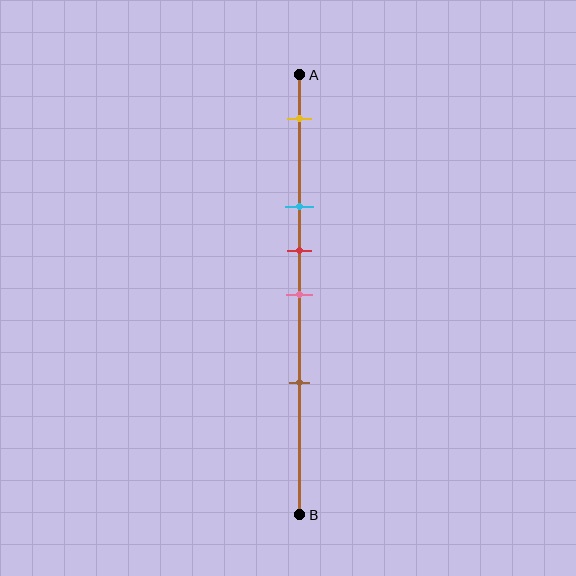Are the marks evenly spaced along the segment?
No, the marks are not evenly spaced.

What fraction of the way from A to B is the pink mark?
The pink mark is approximately 50% (0.5) of the way from A to B.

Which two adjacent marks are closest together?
The red and pink marks are the closest adjacent pair.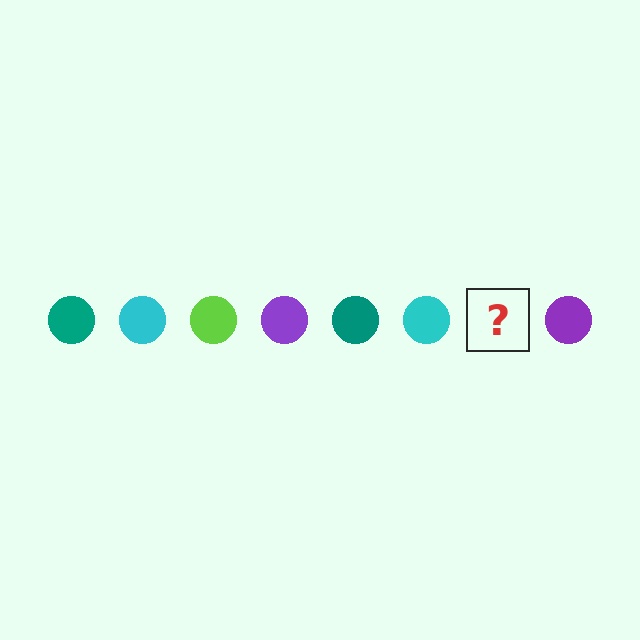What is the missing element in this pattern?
The missing element is a lime circle.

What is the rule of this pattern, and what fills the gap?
The rule is that the pattern cycles through teal, cyan, lime, purple circles. The gap should be filled with a lime circle.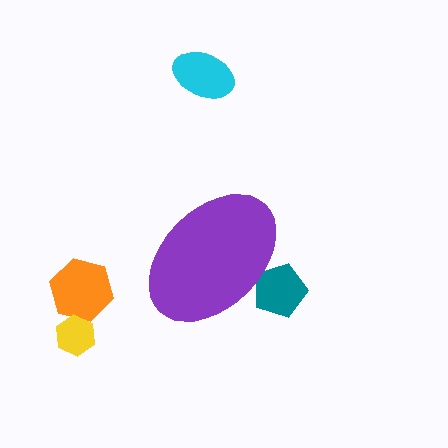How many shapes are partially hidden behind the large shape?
1 shape is partially hidden.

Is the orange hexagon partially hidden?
No, the orange hexagon is fully visible.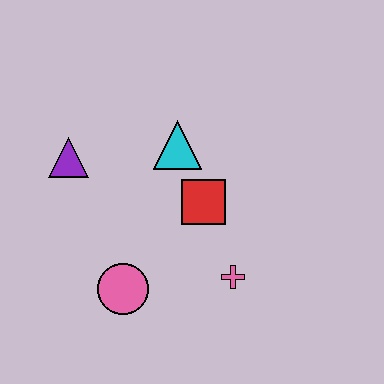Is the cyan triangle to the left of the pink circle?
No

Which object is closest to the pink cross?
The red square is closest to the pink cross.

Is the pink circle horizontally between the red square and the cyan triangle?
No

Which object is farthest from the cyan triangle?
The pink circle is farthest from the cyan triangle.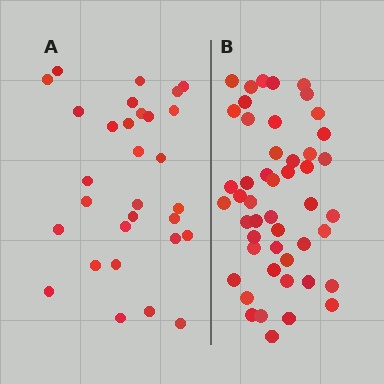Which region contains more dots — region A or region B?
Region B (the right region) has more dots.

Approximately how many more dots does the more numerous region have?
Region B has approximately 20 more dots than region A.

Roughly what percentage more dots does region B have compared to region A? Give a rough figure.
About 60% more.